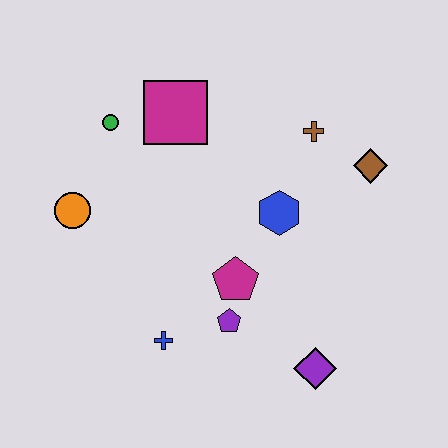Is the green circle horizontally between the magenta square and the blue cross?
No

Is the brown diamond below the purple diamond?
No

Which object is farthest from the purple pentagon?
The green circle is farthest from the purple pentagon.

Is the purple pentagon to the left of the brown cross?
Yes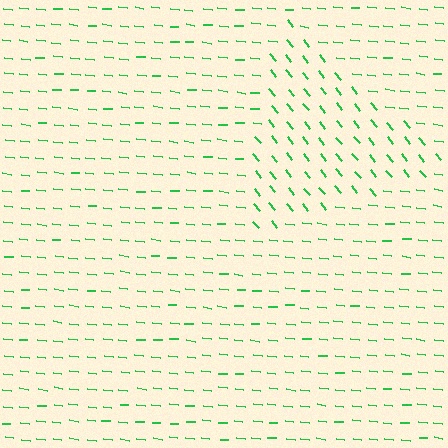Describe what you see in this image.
The image is filled with small green line segments. A triangle region in the image has lines oriented differently from the surrounding lines, creating a visible texture boundary.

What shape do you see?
I see a triangle.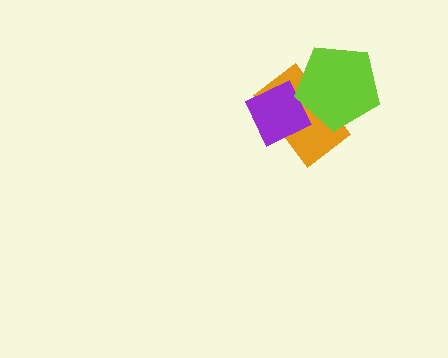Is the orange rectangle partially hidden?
Yes, it is partially covered by another shape.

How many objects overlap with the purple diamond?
2 objects overlap with the purple diamond.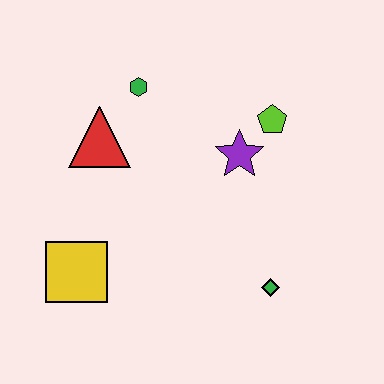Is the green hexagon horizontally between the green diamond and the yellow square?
Yes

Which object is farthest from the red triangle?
The green diamond is farthest from the red triangle.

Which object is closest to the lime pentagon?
The purple star is closest to the lime pentagon.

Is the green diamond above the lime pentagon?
No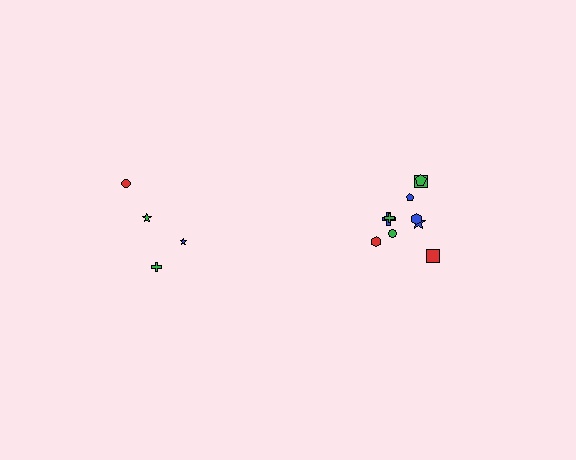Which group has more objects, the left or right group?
The right group.